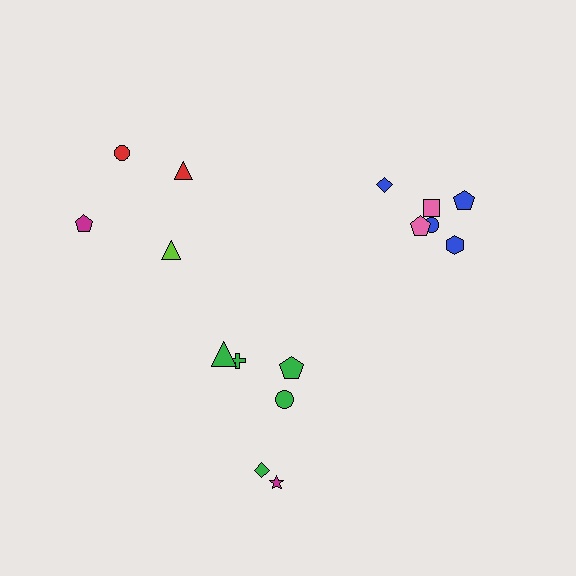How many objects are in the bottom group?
There are 6 objects.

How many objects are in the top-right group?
There are 6 objects.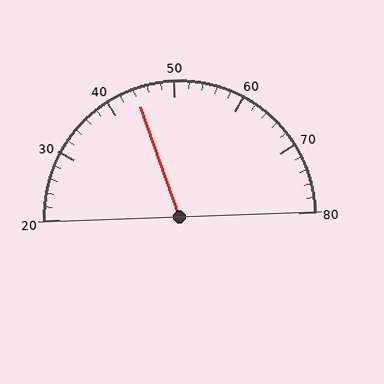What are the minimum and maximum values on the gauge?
The gauge ranges from 20 to 80.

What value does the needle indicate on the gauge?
The needle indicates approximately 44.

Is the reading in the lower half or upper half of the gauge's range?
The reading is in the lower half of the range (20 to 80).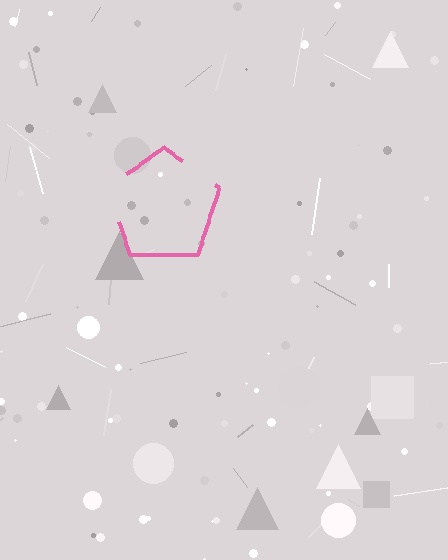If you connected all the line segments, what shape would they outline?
They would outline a pentagon.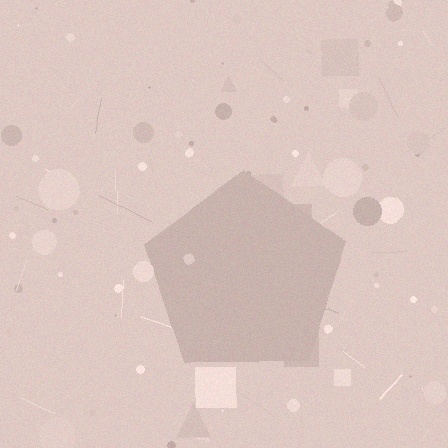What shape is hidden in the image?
A pentagon is hidden in the image.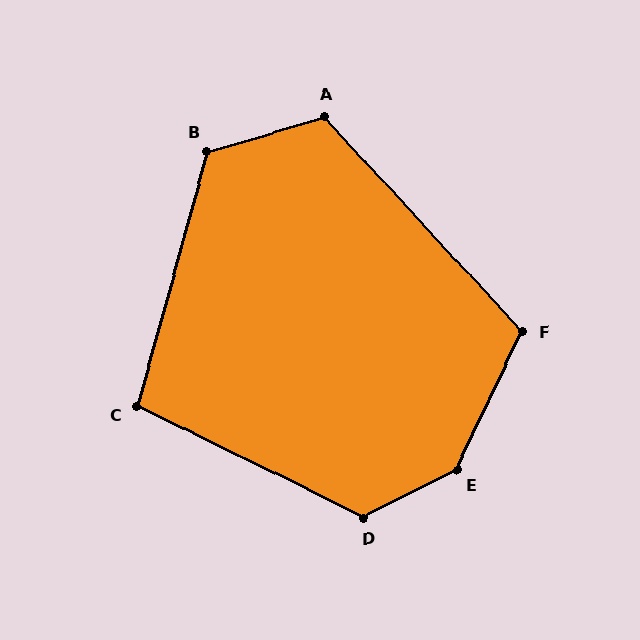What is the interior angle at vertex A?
Approximately 116 degrees (obtuse).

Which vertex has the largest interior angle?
E, at approximately 143 degrees.